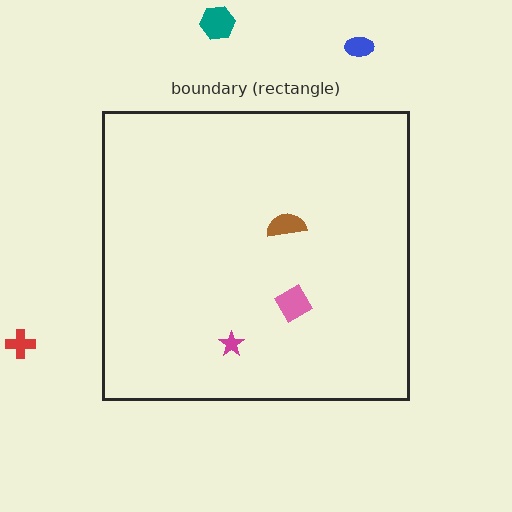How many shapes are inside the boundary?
3 inside, 3 outside.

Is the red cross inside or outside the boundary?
Outside.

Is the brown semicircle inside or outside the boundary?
Inside.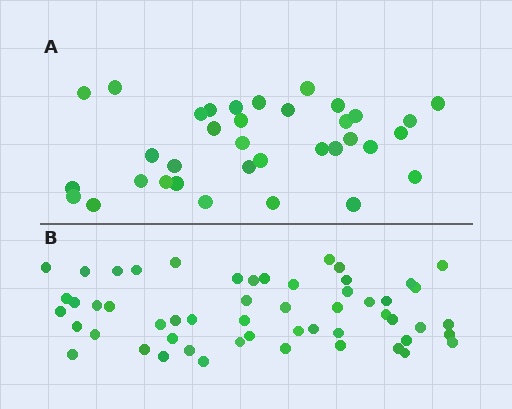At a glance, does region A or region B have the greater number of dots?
Region B (the bottom region) has more dots.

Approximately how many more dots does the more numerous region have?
Region B has approximately 20 more dots than region A.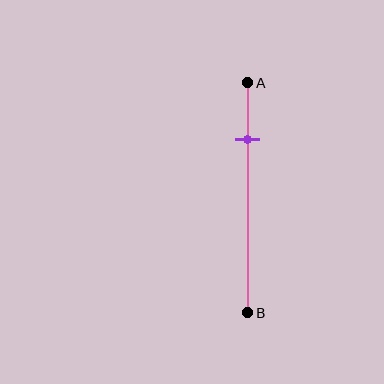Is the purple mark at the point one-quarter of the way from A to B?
Yes, the mark is approximately at the one-quarter point.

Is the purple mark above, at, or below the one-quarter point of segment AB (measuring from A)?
The purple mark is approximately at the one-quarter point of segment AB.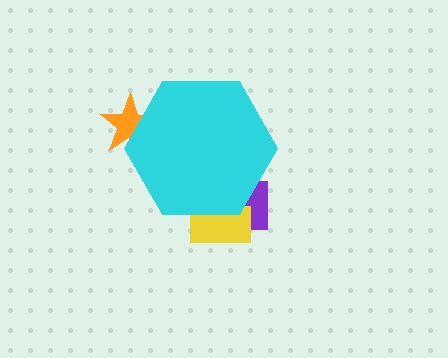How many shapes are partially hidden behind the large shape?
3 shapes are partially hidden.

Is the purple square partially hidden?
Yes, the purple square is partially hidden behind the cyan hexagon.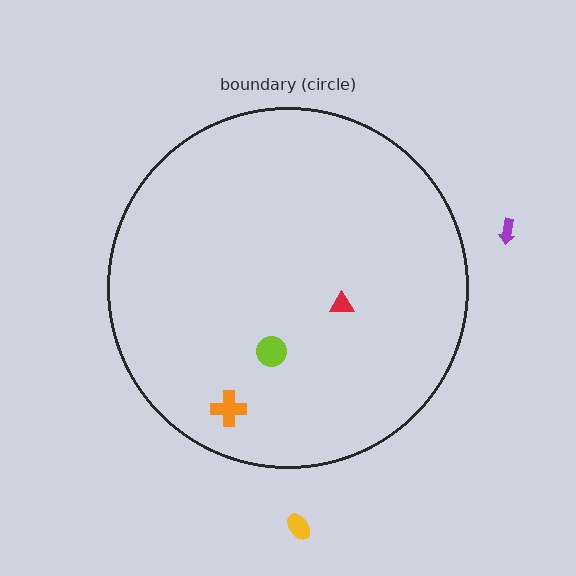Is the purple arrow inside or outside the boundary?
Outside.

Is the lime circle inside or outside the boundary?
Inside.